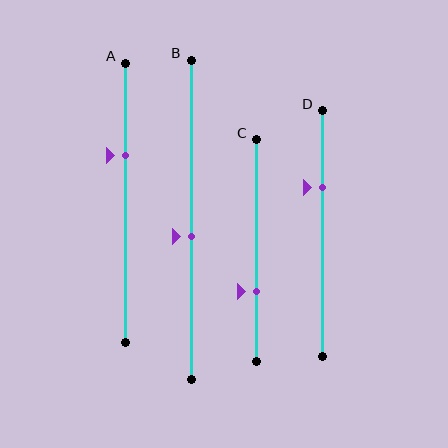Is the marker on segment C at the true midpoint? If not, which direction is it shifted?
No, the marker on segment C is shifted downward by about 18% of the segment length.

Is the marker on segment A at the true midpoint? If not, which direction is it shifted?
No, the marker on segment A is shifted upward by about 17% of the segment length.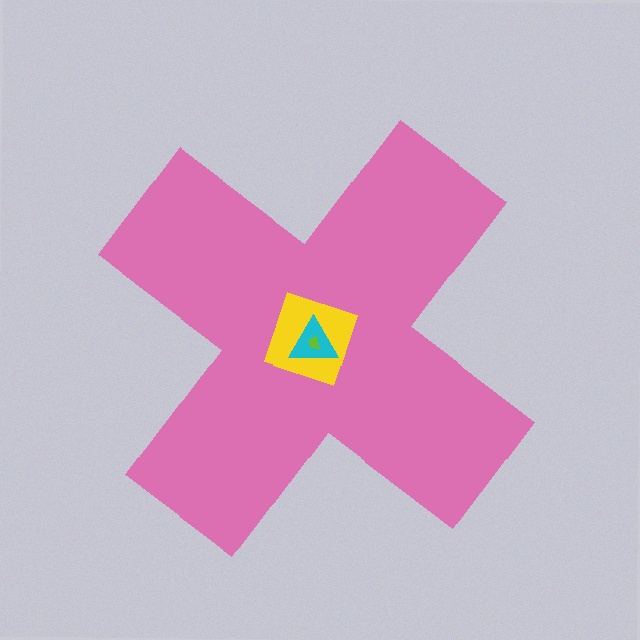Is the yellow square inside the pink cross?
Yes.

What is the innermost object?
The lime trapezoid.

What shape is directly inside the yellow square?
The cyan triangle.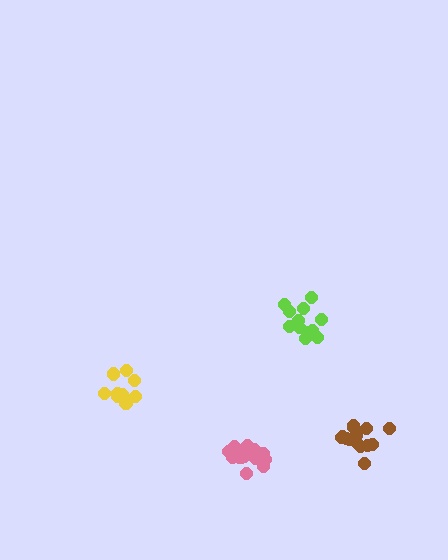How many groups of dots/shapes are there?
There are 4 groups.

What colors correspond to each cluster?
The clusters are colored: yellow, brown, pink, lime.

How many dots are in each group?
Group 1: 10 dots, Group 2: 14 dots, Group 3: 15 dots, Group 4: 12 dots (51 total).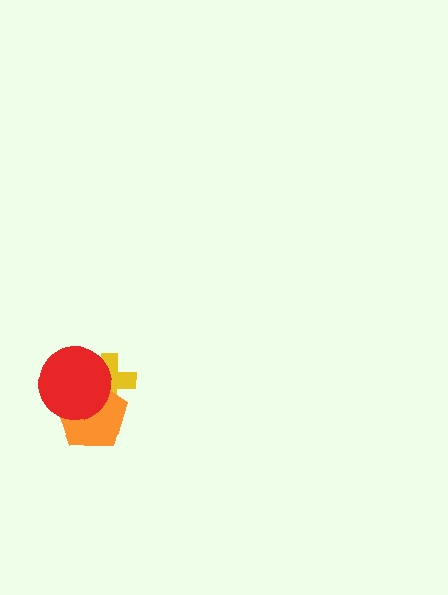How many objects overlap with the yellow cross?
2 objects overlap with the yellow cross.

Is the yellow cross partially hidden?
Yes, it is partially covered by another shape.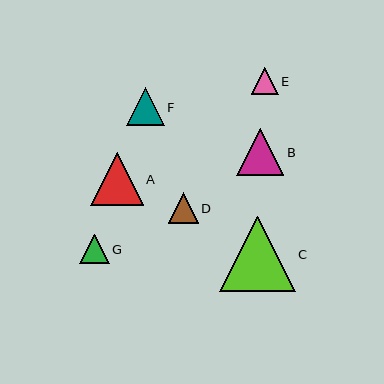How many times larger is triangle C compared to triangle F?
Triangle C is approximately 2.0 times the size of triangle F.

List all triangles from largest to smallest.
From largest to smallest: C, A, B, F, D, G, E.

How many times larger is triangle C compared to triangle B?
Triangle C is approximately 1.6 times the size of triangle B.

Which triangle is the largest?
Triangle C is the largest with a size of approximately 76 pixels.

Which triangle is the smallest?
Triangle E is the smallest with a size of approximately 27 pixels.